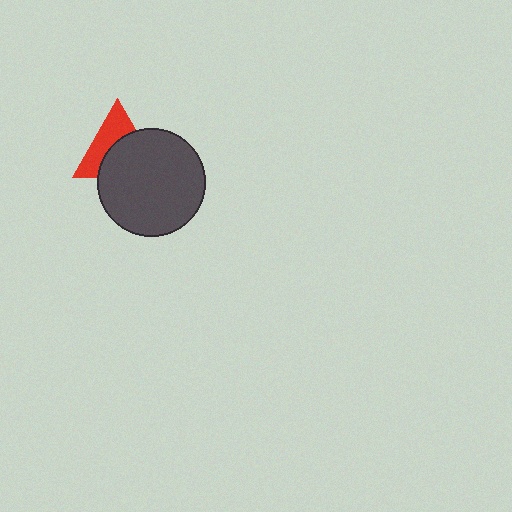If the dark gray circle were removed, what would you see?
You would see the complete red triangle.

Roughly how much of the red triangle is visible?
About half of it is visible (roughly 46%).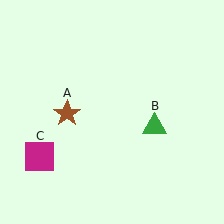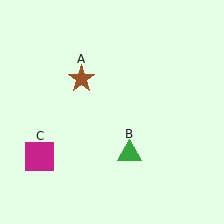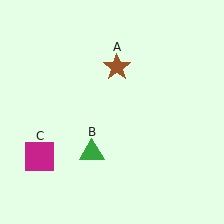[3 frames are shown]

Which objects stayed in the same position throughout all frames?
Magenta square (object C) remained stationary.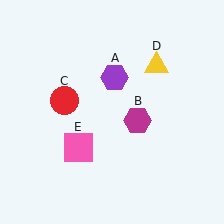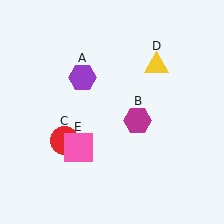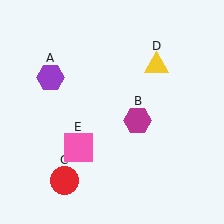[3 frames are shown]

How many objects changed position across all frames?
2 objects changed position: purple hexagon (object A), red circle (object C).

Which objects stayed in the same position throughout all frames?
Magenta hexagon (object B) and yellow triangle (object D) and pink square (object E) remained stationary.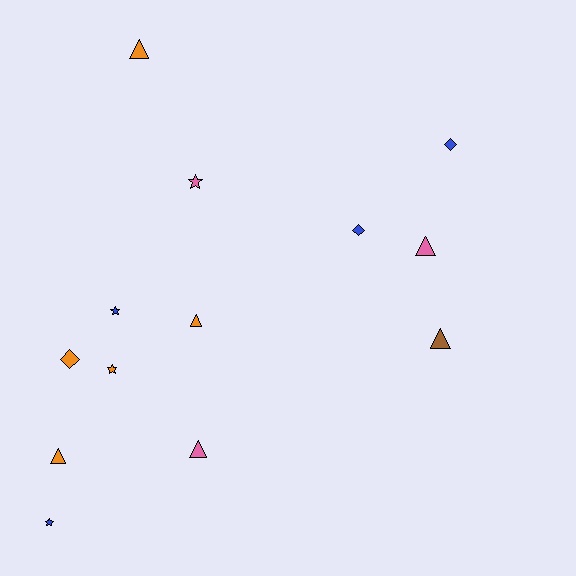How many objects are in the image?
There are 13 objects.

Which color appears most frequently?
Orange, with 5 objects.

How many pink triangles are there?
There are 2 pink triangles.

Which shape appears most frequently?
Triangle, with 6 objects.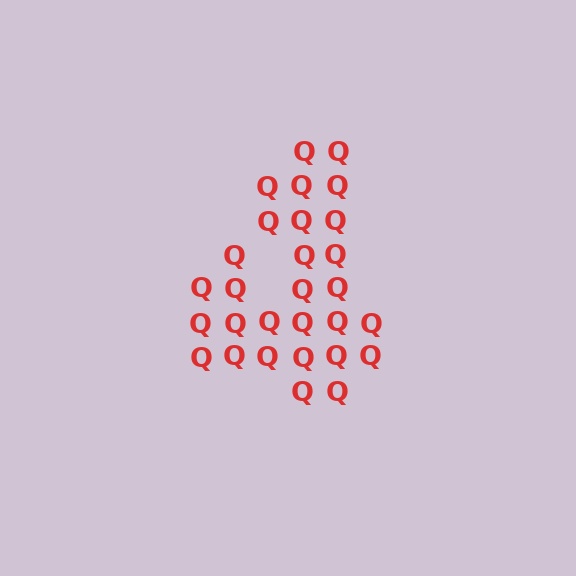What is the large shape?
The large shape is the digit 4.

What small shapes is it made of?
It is made of small letter Q's.